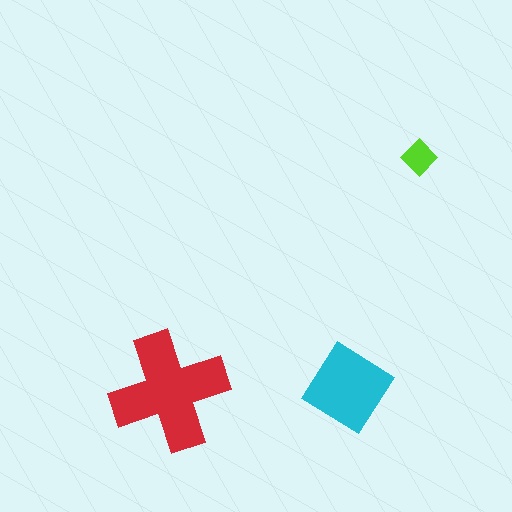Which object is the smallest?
The lime diamond.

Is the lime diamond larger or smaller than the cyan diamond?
Smaller.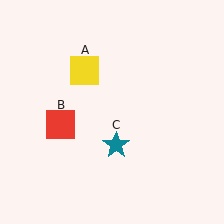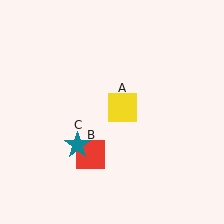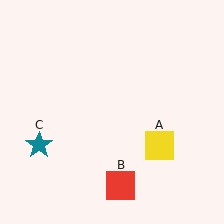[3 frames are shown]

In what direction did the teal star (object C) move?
The teal star (object C) moved left.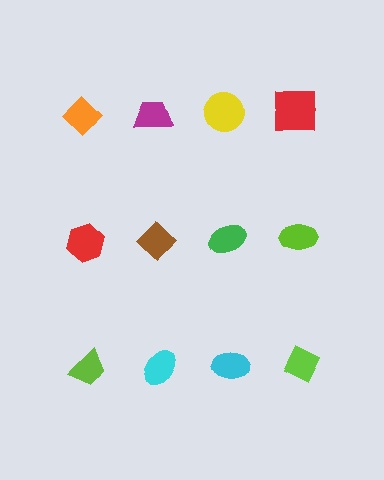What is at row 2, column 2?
A brown diamond.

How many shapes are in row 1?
4 shapes.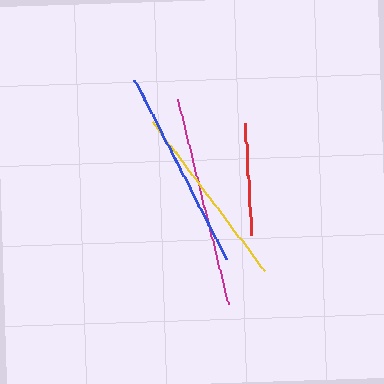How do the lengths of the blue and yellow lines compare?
The blue and yellow lines are approximately the same length.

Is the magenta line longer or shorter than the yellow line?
The magenta line is longer than the yellow line.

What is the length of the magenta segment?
The magenta segment is approximately 211 pixels long.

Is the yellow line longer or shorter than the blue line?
The blue line is longer than the yellow line.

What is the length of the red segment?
The red segment is approximately 112 pixels long.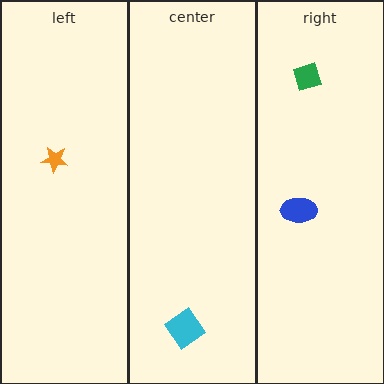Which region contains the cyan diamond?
The center region.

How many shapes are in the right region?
2.